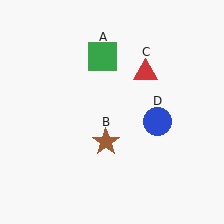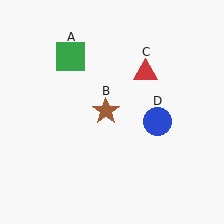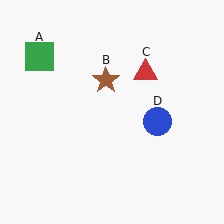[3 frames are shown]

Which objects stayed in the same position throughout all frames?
Red triangle (object C) and blue circle (object D) remained stationary.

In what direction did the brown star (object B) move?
The brown star (object B) moved up.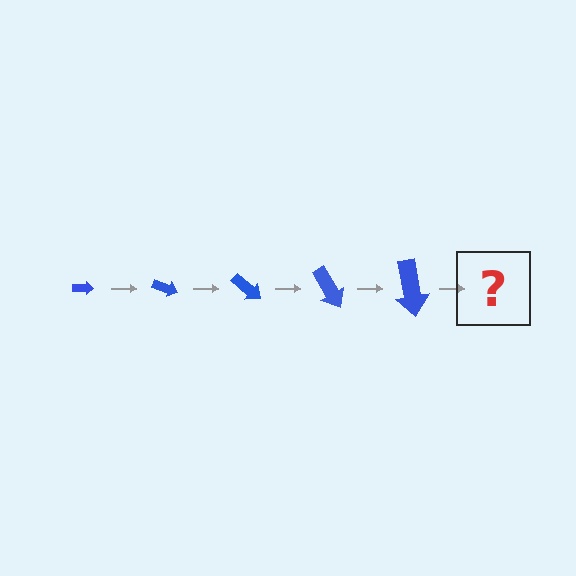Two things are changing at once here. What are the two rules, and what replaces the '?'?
The two rules are that the arrow grows larger each step and it rotates 20 degrees each step. The '?' should be an arrow, larger than the previous one and rotated 100 degrees from the start.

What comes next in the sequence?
The next element should be an arrow, larger than the previous one and rotated 100 degrees from the start.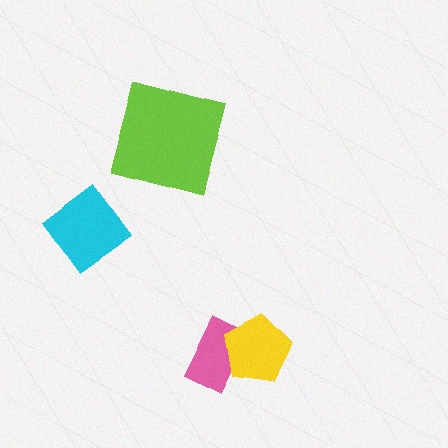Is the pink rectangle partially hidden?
Yes, it is partially covered by another shape.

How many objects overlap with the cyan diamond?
0 objects overlap with the cyan diamond.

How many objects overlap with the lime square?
0 objects overlap with the lime square.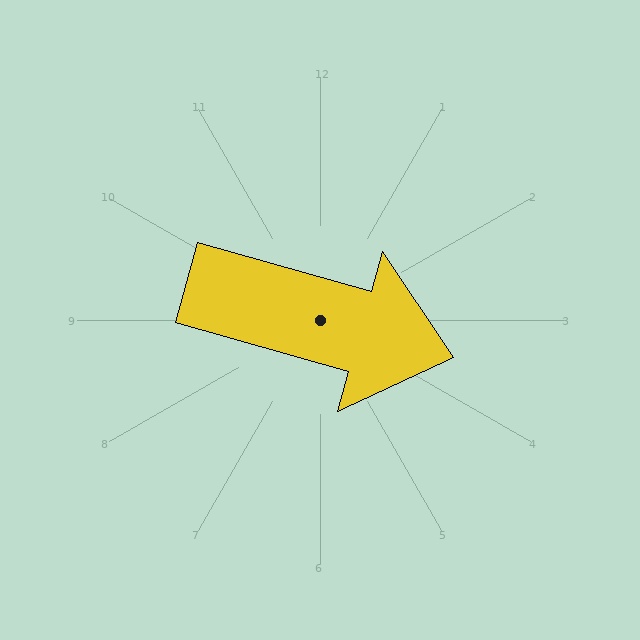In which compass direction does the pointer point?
East.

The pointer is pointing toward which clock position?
Roughly 4 o'clock.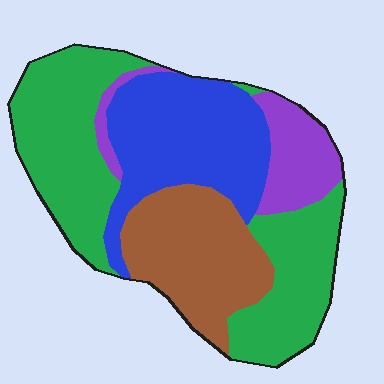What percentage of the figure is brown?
Brown covers about 20% of the figure.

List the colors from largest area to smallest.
From largest to smallest: green, blue, brown, purple.